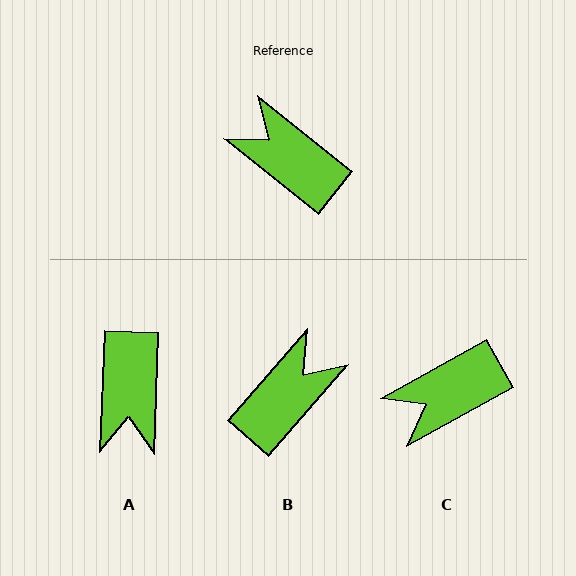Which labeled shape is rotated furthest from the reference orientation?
A, about 127 degrees away.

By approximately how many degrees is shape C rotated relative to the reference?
Approximately 68 degrees counter-clockwise.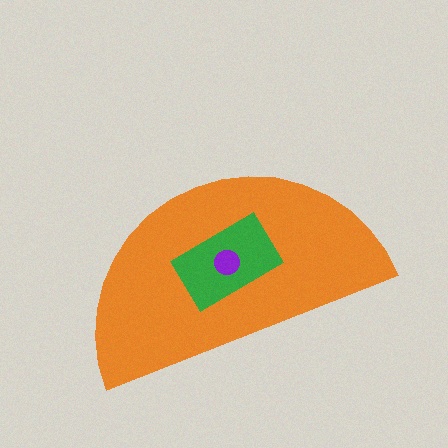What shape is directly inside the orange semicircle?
The green rectangle.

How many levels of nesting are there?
3.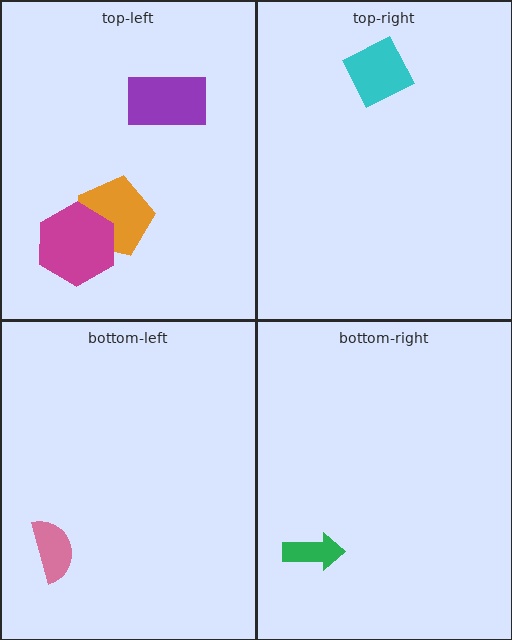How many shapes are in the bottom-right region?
1.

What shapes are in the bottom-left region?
The pink semicircle.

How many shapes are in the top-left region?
3.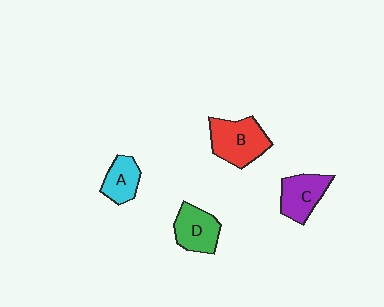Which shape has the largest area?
Shape B (red).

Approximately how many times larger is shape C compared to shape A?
Approximately 1.3 times.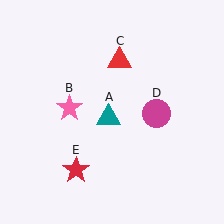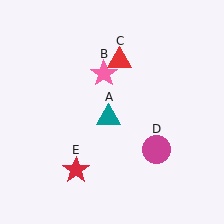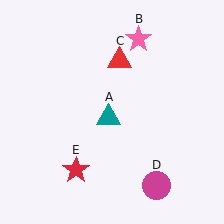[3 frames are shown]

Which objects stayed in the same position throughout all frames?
Teal triangle (object A) and red triangle (object C) and red star (object E) remained stationary.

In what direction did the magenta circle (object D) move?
The magenta circle (object D) moved down.